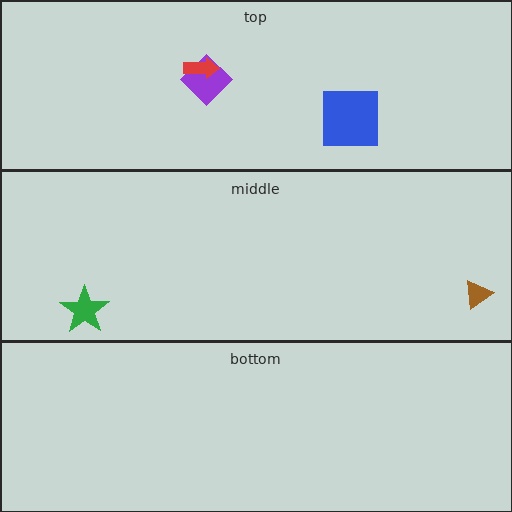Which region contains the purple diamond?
The top region.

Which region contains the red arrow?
The top region.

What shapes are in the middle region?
The brown triangle, the green star.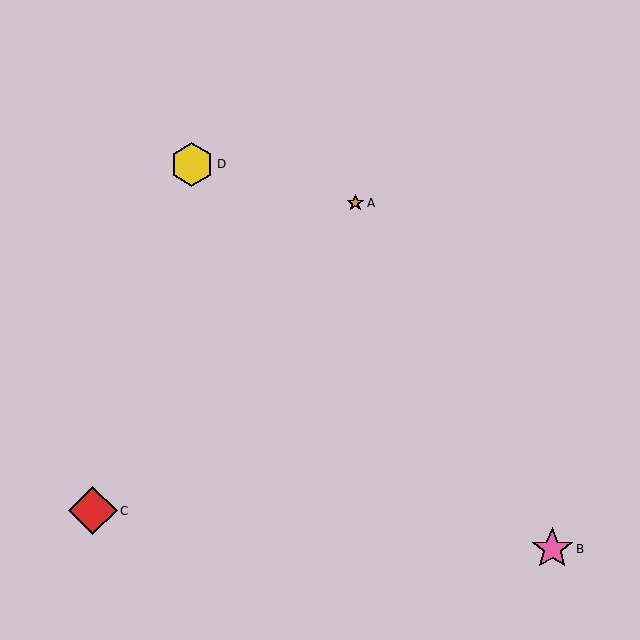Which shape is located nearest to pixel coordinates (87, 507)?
The red diamond (labeled C) at (93, 511) is nearest to that location.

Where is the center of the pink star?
The center of the pink star is at (552, 549).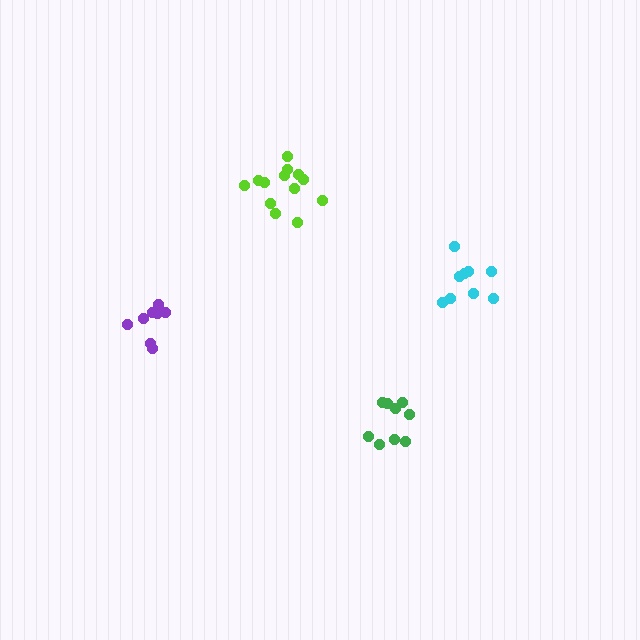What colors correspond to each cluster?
The clusters are colored: green, lime, purple, cyan.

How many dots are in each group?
Group 1: 9 dots, Group 2: 13 dots, Group 3: 8 dots, Group 4: 9 dots (39 total).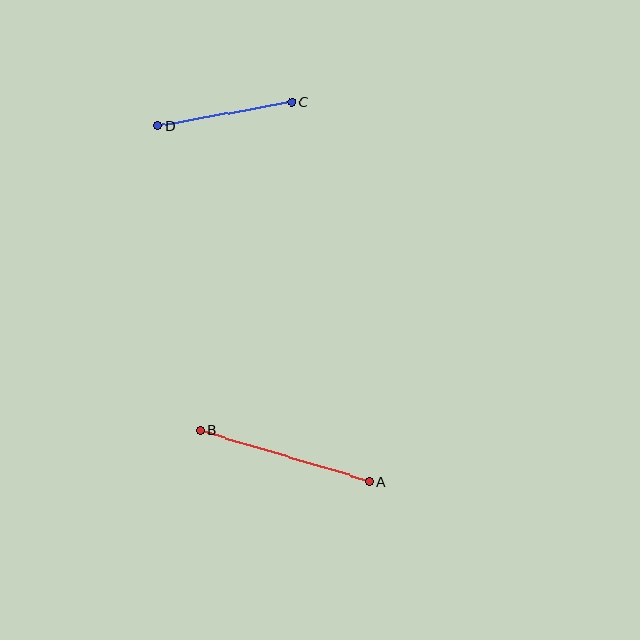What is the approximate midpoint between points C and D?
The midpoint is at approximately (225, 114) pixels.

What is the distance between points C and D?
The distance is approximately 136 pixels.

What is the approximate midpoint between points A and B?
The midpoint is at approximately (285, 456) pixels.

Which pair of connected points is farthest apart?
Points A and B are farthest apart.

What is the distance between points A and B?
The distance is approximately 177 pixels.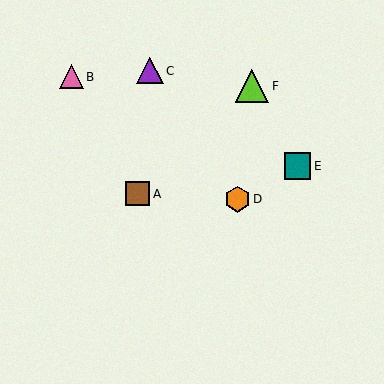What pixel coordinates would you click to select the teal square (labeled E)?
Click at (298, 166) to select the teal square E.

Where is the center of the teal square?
The center of the teal square is at (298, 166).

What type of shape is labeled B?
Shape B is a pink triangle.